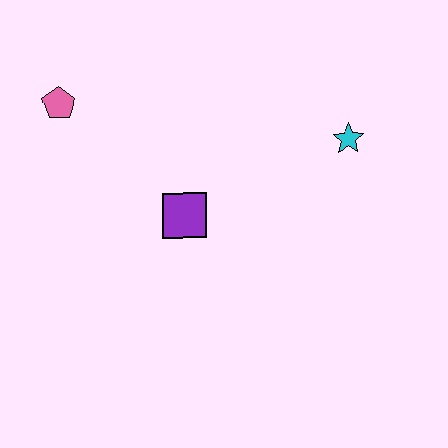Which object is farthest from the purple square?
The cyan star is farthest from the purple square.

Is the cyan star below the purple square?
No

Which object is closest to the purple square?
The pink pentagon is closest to the purple square.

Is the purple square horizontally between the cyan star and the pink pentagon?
Yes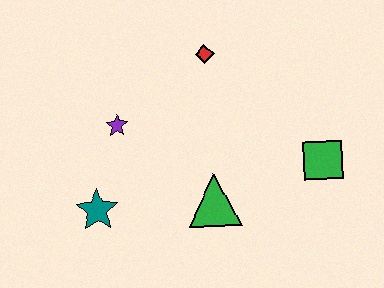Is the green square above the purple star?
No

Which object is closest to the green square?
The green triangle is closest to the green square.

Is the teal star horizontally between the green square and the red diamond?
No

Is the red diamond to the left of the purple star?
No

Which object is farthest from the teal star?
The green square is farthest from the teal star.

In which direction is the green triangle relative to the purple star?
The green triangle is to the right of the purple star.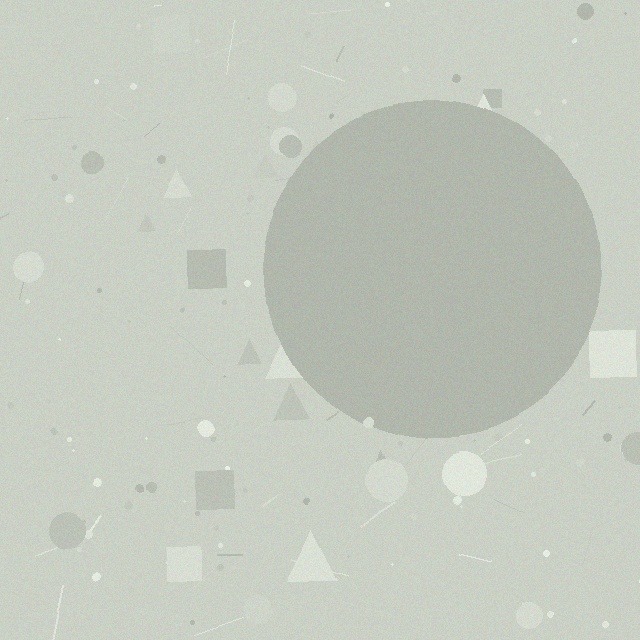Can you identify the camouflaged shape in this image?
The camouflaged shape is a circle.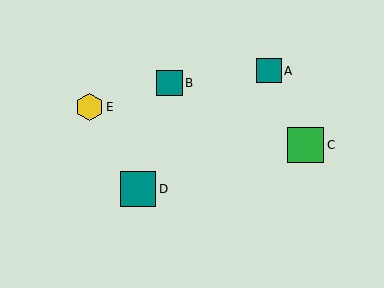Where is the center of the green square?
The center of the green square is at (306, 145).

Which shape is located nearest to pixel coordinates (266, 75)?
The teal square (labeled A) at (269, 71) is nearest to that location.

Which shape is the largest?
The green square (labeled C) is the largest.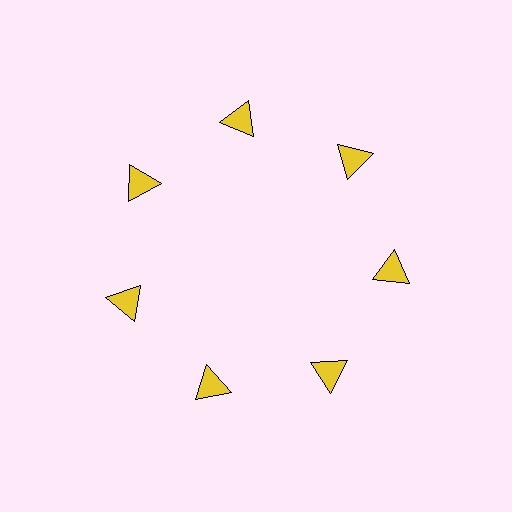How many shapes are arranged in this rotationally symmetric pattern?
There are 7 shapes, arranged in 7 groups of 1.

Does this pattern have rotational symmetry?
Yes, this pattern has 7-fold rotational symmetry. It looks the same after rotating 51 degrees around the center.